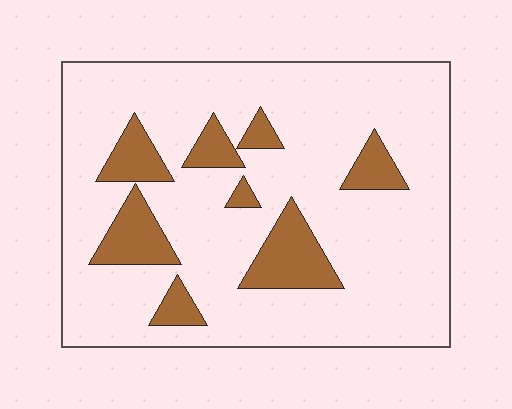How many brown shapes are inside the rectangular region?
8.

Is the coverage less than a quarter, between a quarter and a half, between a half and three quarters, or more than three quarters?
Less than a quarter.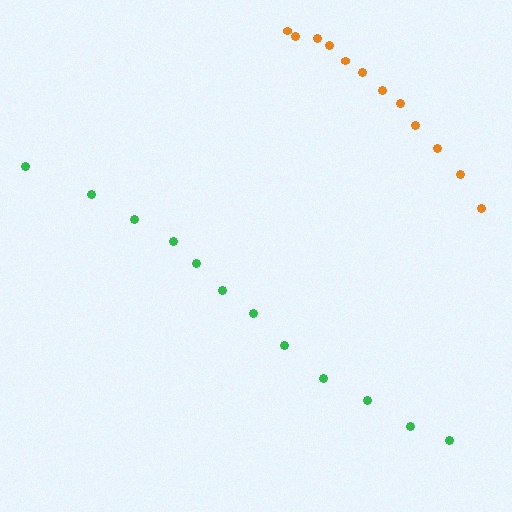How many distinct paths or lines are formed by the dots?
There are 2 distinct paths.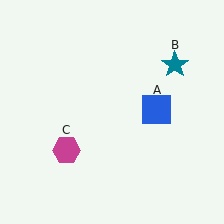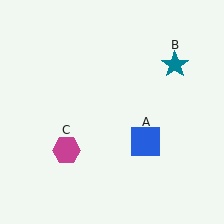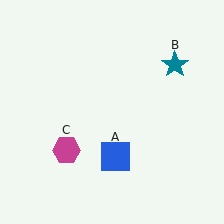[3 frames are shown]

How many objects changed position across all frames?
1 object changed position: blue square (object A).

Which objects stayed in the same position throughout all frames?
Teal star (object B) and magenta hexagon (object C) remained stationary.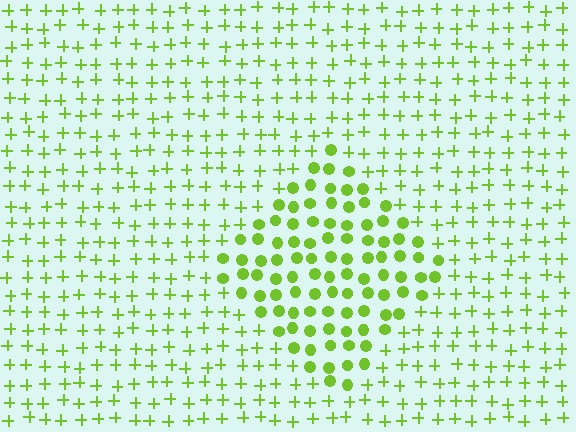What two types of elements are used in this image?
The image uses circles inside the diamond region and plus signs outside it.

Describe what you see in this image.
The image is filled with small lime elements arranged in a uniform grid. A diamond-shaped region contains circles, while the surrounding area contains plus signs. The boundary is defined purely by the change in element shape.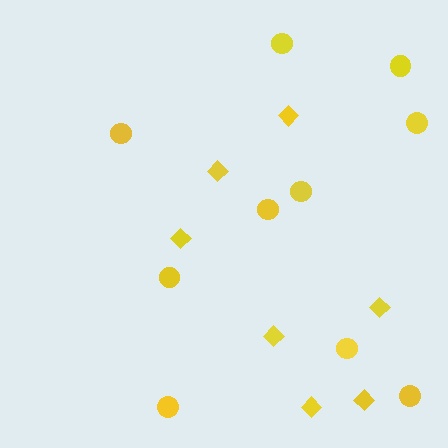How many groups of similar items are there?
There are 2 groups: one group of diamonds (7) and one group of circles (10).